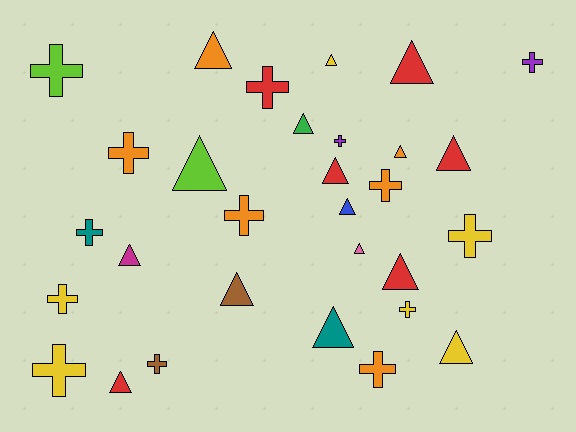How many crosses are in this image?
There are 14 crosses.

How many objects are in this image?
There are 30 objects.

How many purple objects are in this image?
There are 2 purple objects.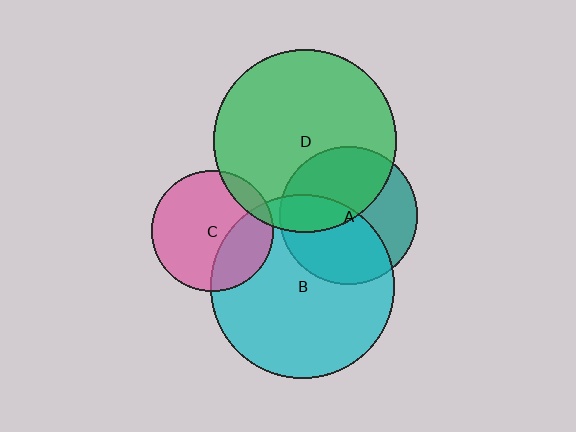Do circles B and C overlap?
Yes.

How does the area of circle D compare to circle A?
Approximately 1.7 times.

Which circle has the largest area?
Circle B (cyan).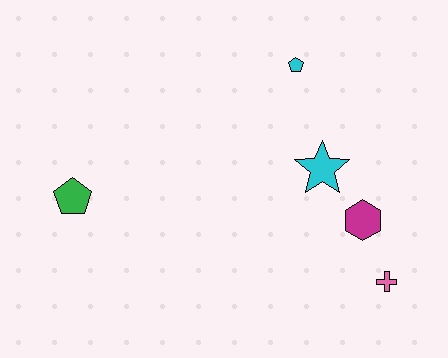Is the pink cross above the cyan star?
No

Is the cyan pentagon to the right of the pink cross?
No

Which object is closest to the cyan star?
The magenta hexagon is closest to the cyan star.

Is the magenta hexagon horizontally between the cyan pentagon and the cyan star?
No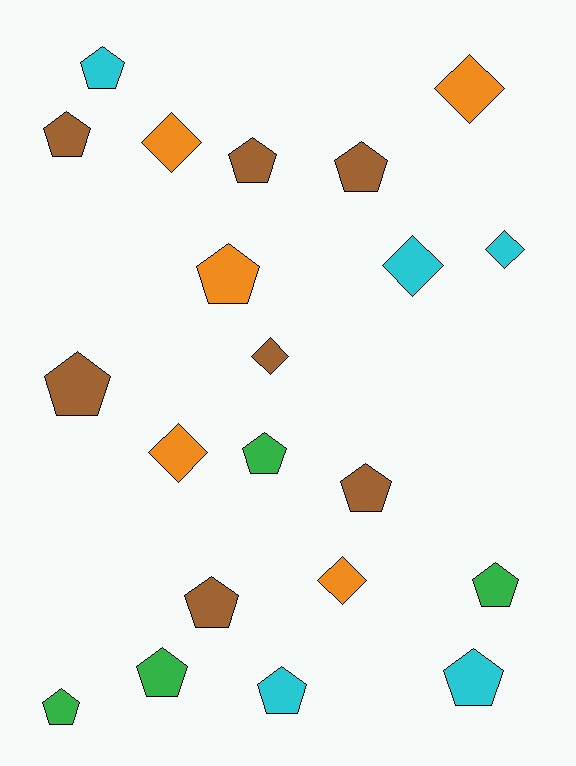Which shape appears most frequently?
Pentagon, with 14 objects.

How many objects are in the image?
There are 21 objects.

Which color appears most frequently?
Brown, with 7 objects.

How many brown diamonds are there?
There is 1 brown diamond.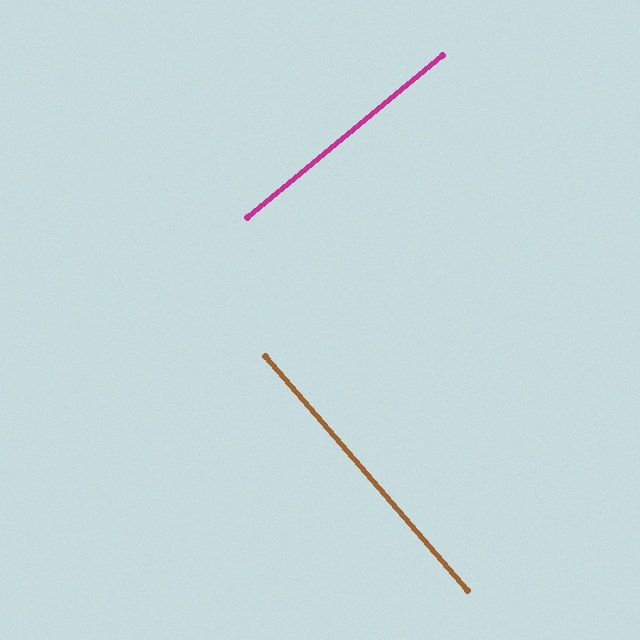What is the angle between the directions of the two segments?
Approximately 89 degrees.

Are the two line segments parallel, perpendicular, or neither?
Perpendicular — they meet at approximately 89°.